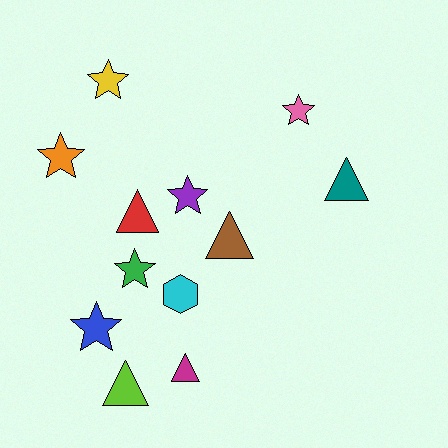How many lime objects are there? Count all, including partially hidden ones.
There is 1 lime object.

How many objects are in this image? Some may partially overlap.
There are 12 objects.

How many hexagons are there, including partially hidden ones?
There is 1 hexagon.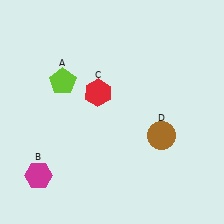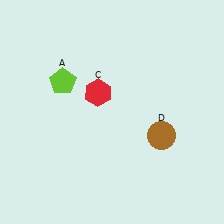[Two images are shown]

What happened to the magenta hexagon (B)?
The magenta hexagon (B) was removed in Image 2. It was in the bottom-left area of Image 1.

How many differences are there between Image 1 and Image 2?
There is 1 difference between the two images.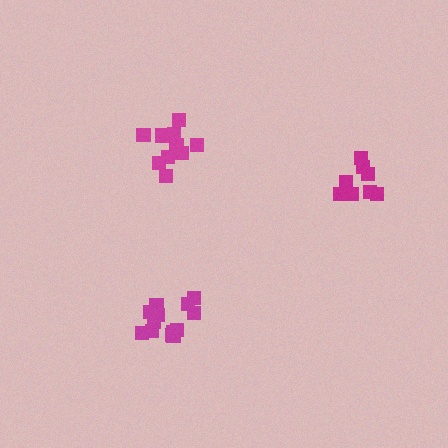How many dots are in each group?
Group 1: 13 dots, Group 2: 10 dots, Group 3: 8 dots (31 total).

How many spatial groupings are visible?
There are 3 spatial groupings.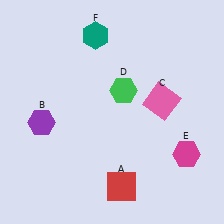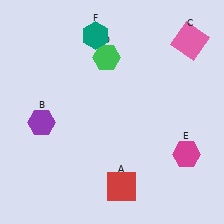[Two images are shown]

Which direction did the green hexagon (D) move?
The green hexagon (D) moved up.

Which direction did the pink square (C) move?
The pink square (C) moved up.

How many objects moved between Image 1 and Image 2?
2 objects moved between the two images.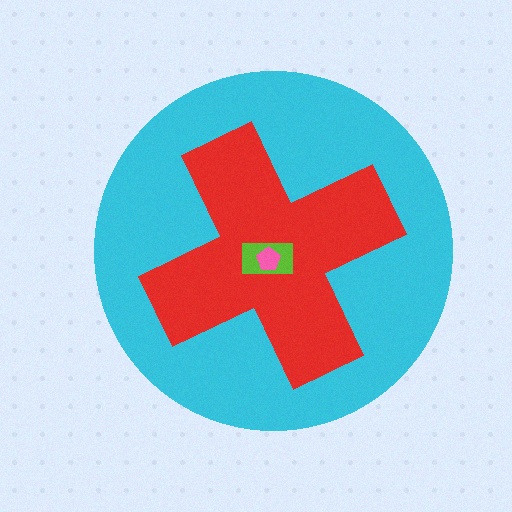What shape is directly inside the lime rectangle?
The pink pentagon.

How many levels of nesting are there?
4.